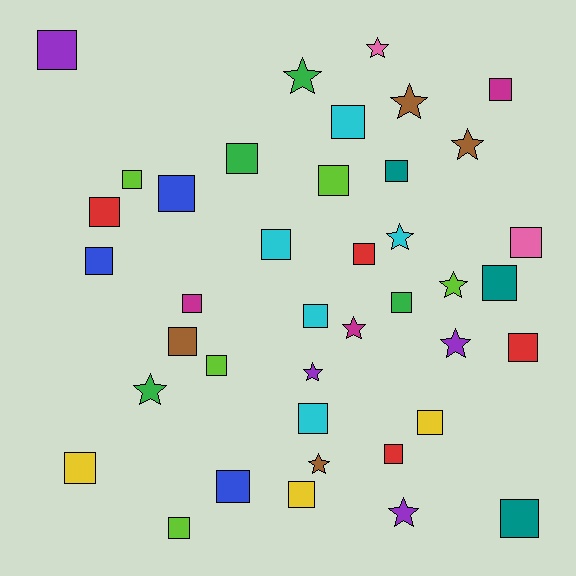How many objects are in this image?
There are 40 objects.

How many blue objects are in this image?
There are 3 blue objects.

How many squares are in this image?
There are 28 squares.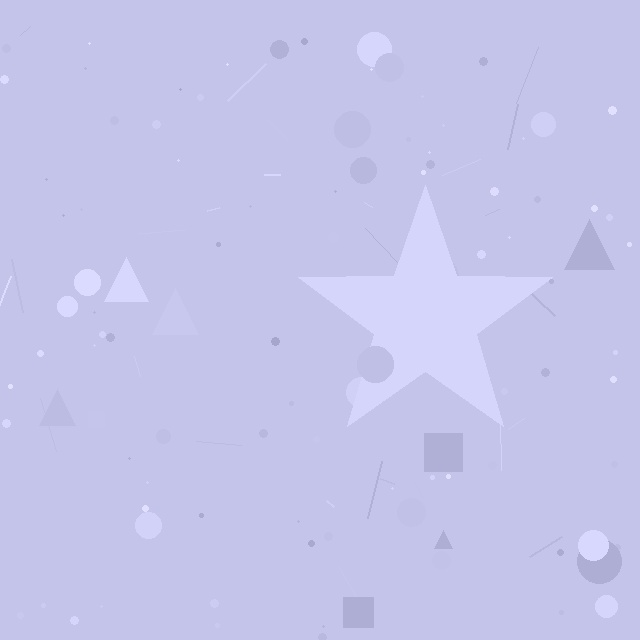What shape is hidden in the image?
A star is hidden in the image.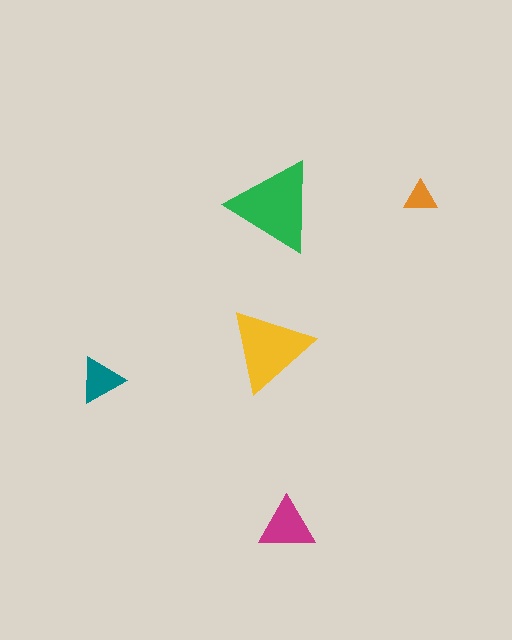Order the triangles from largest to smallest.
the green one, the yellow one, the magenta one, the teal one, the orange one.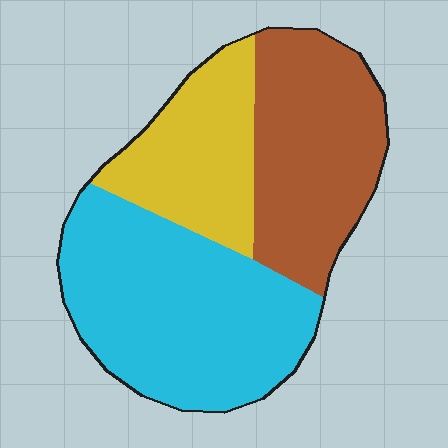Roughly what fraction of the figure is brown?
Brown covers around 30% of the figure.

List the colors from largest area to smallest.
From largest to smallest: cyan, brown, yellow.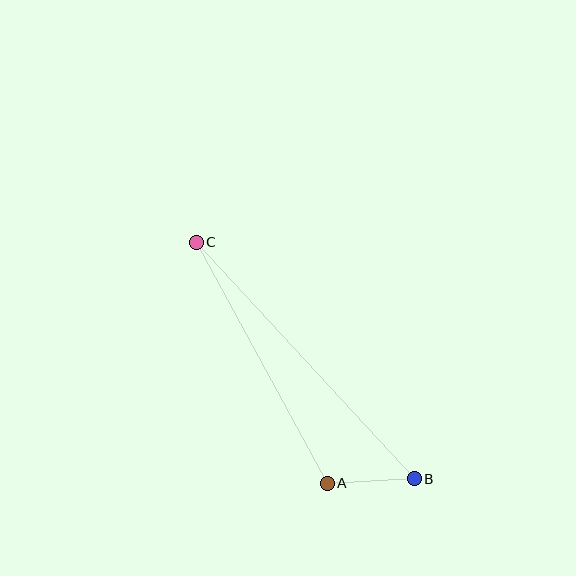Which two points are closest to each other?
Points A and B are closest to each other.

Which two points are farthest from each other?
Points B and C are farthest from each other.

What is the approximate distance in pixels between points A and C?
The distance between A and C is approximately 274 pixels.